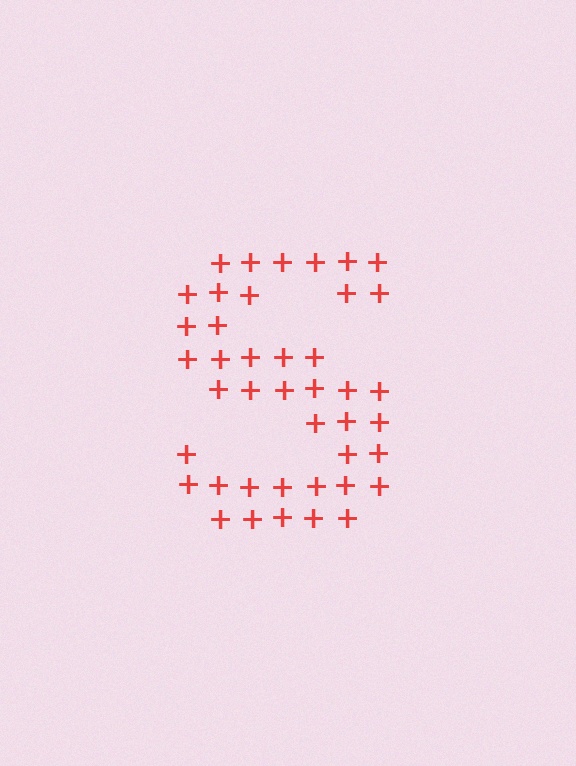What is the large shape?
The large shape is the letter S.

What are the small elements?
The small elements are plus signs.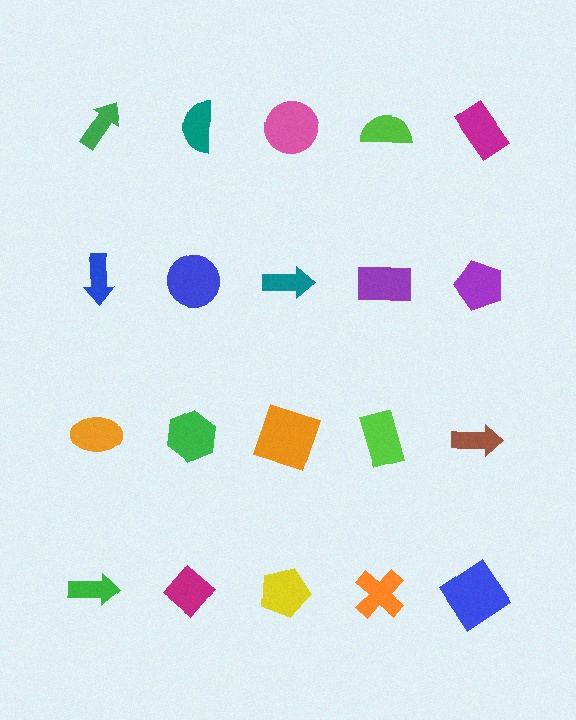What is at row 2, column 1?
A blue arrow.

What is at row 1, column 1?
A green arrow.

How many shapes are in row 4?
5 shapes.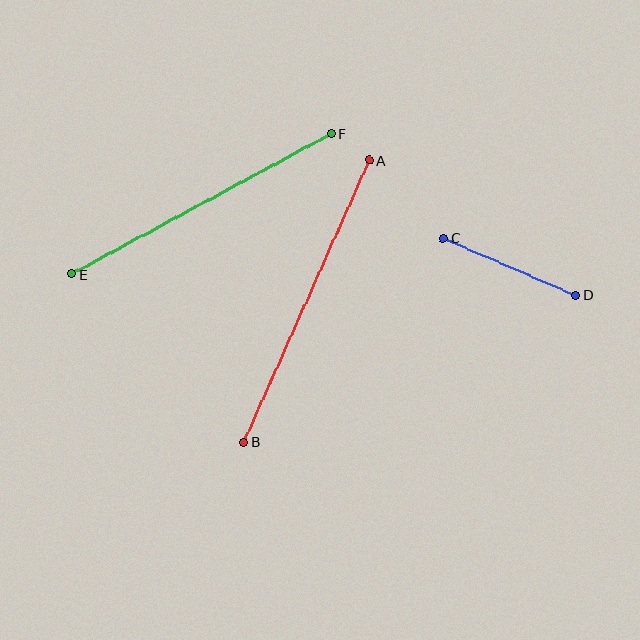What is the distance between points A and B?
The distance is approximately 308 pixels.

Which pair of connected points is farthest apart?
Points A and B are farthest apart.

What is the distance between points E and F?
The distance is approximately 295 pixels.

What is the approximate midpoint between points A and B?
The midpoint is at approximately (307, 301) pixels.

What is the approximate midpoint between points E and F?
The midpoint is at approximately (201, 204) pixels.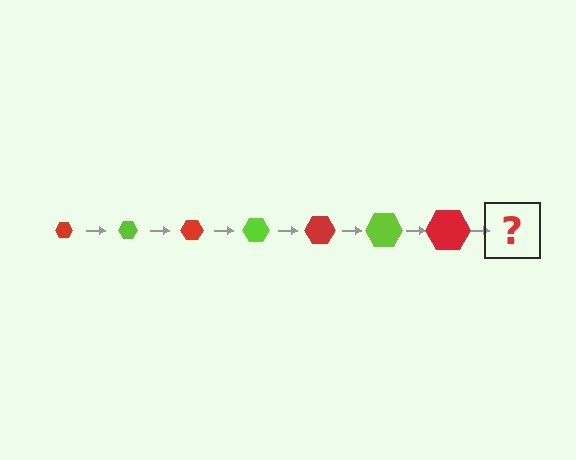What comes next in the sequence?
The next element should be a lime hexagon, larger than the previous one.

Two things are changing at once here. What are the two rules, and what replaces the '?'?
The two rules are that the hexagon grows larger each step and the color cycles through red and lime. The '?' should be a lime hexagon, larger than the previous one.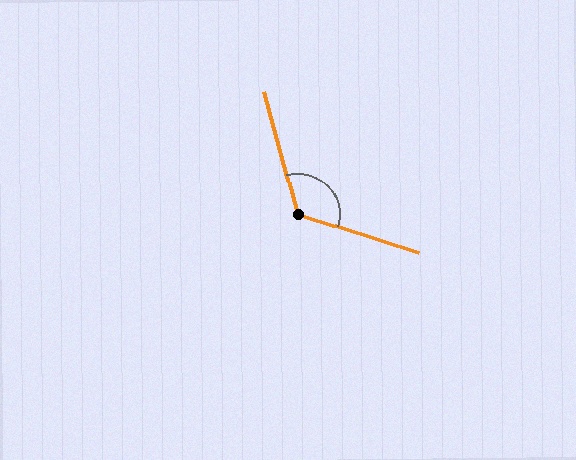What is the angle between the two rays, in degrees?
Approximately 123 degrees.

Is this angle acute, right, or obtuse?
It is obtuse.